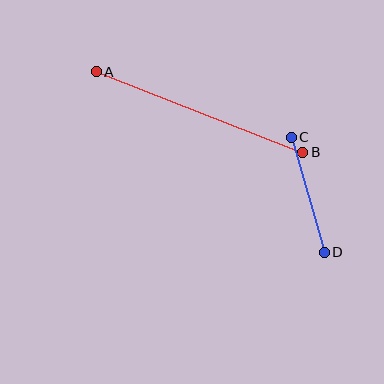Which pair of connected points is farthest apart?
Points A and B are farthest apart.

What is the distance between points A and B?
The distance is approximately 221 pixels.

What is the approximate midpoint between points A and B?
The midpoint is at approximately (200, 112) pixels.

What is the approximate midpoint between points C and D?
The midpoint is at approximately (308, 195) pixels.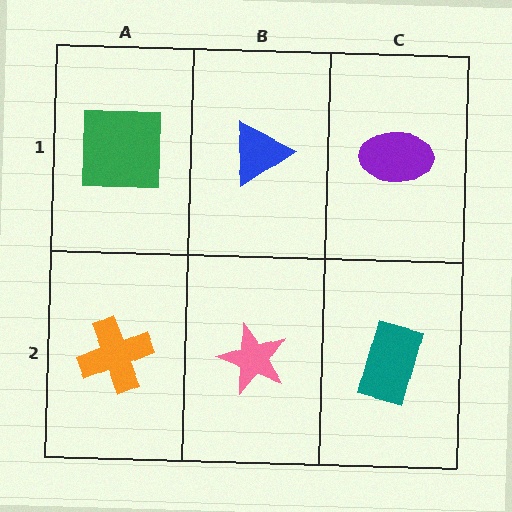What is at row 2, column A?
An orange cross.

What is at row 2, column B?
A pink star.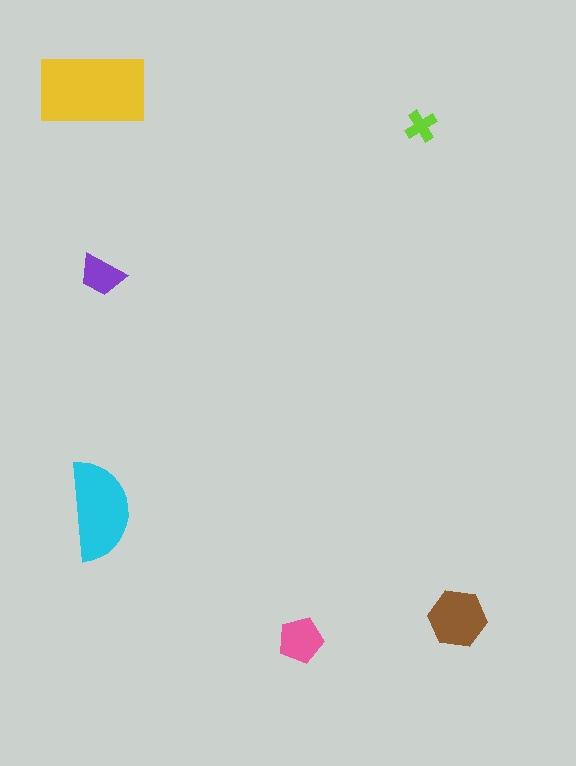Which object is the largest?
The yellow rectangle.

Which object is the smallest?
The lime cross.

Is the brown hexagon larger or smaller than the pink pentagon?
Larger.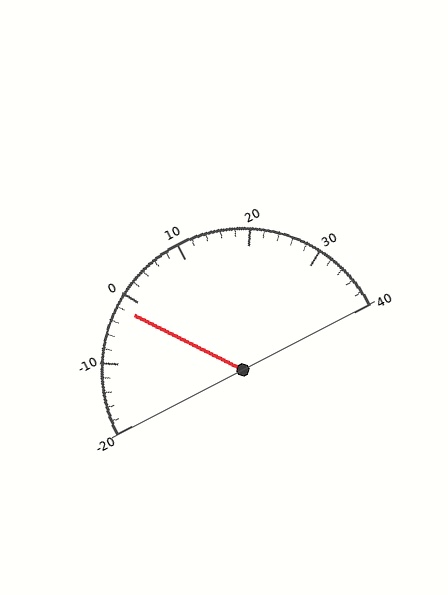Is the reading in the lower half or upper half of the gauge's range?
The reading is in the lower half of the range (-20 to 40).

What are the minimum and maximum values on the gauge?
The gauge ranges from -20 to 40.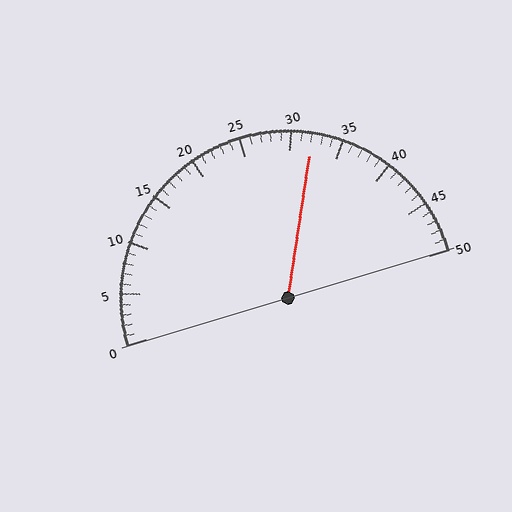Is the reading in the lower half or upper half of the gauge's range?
The reading is in the upper half of the range (0 to 50).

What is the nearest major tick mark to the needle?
The nearest major tick mark is 30.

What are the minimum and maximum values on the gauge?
The gauge ranges from 0 to 50.